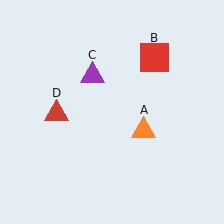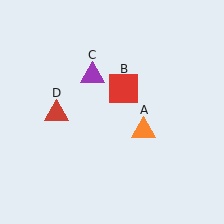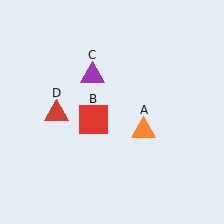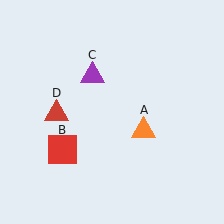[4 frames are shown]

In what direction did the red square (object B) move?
The red square (object B) moved down and to the left.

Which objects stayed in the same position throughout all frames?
Orange triangle (object A) and purple triangle (object C) and red triangle (object D) remained stationary.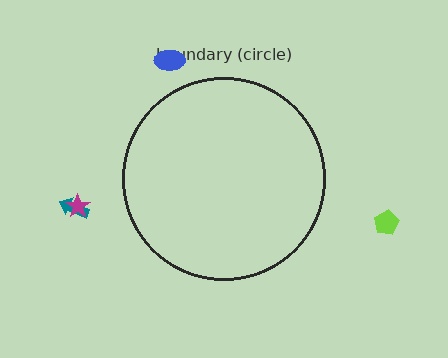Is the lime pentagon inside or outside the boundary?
Outside.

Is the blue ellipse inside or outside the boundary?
Outside.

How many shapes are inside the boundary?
0 inside, 4 outside.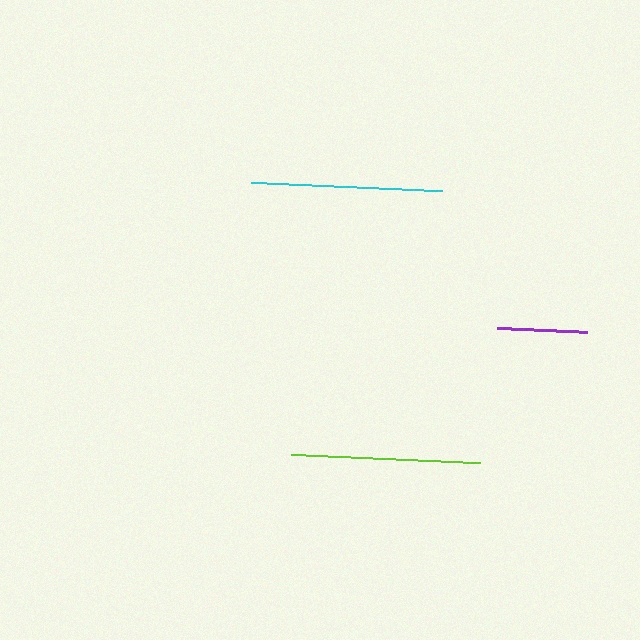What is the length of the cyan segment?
The cyan segment is approximately 191 pixels long.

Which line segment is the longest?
The cyan line is the longest at approximately 191 pixels.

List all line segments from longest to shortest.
From longest to shortest: cyan, lime, purple.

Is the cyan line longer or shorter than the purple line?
The cyan line is longer than the purple line.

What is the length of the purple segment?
The purple segment is approximately 90 pixels long.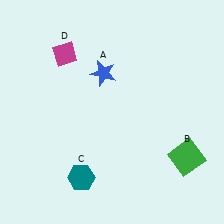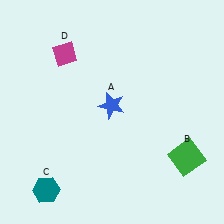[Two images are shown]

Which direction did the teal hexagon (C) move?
The teal hexagon (C) moved left.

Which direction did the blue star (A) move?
The blue star (A) moved down.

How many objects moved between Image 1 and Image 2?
2 objects moved between the two images.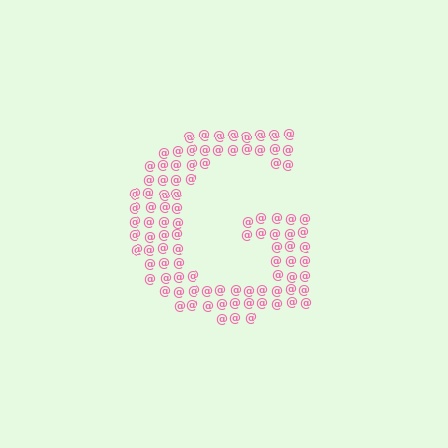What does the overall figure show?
The overall figure shows the letter G.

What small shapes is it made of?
It is made of small at signs.